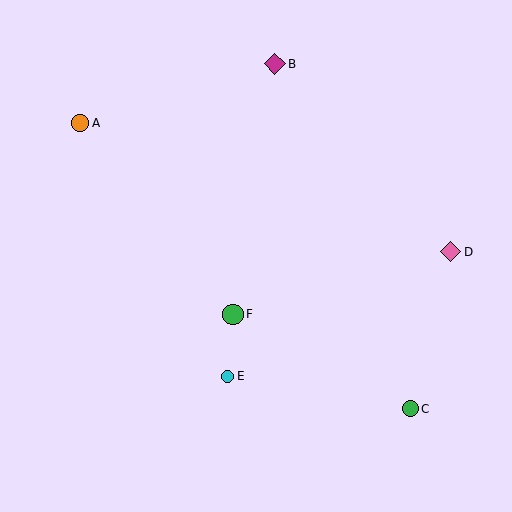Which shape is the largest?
The pink diamond (labeled D) is the largest.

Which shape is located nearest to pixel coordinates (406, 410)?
The green circle (labeled C) at (410, 409) is nearest to that location.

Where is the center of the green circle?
The center of the green circle is at (233, 314).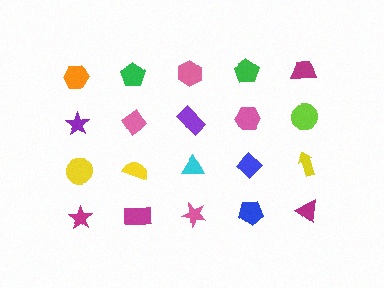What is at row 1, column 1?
An orange hexagon.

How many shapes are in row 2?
5 shapes.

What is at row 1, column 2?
A green pentagon.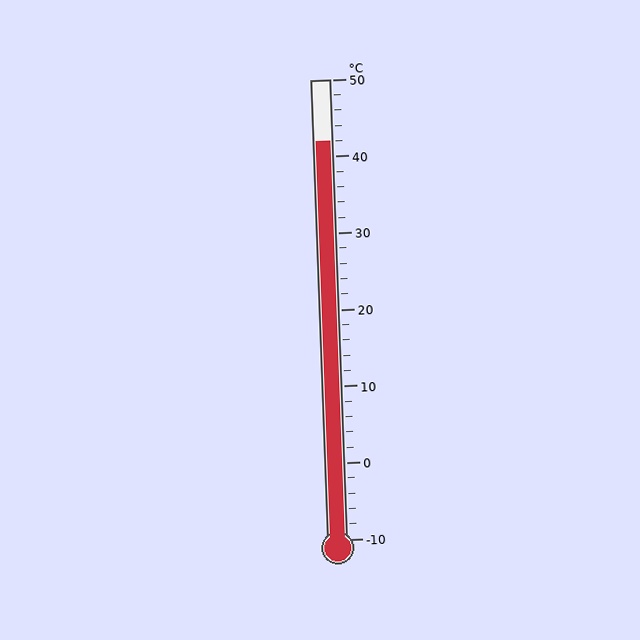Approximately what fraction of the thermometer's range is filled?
The thermometer is filled to approximately 85% of its range.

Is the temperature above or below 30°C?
The temperature is above 30°C.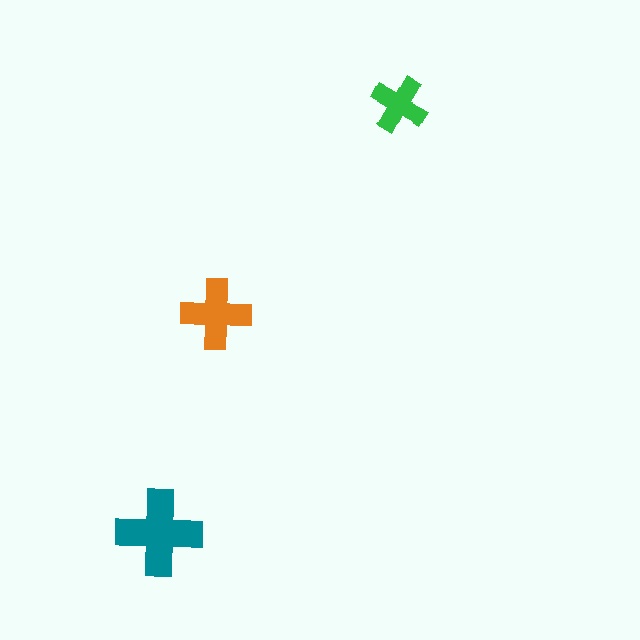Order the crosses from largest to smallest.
the teal one, the orange one, the green one.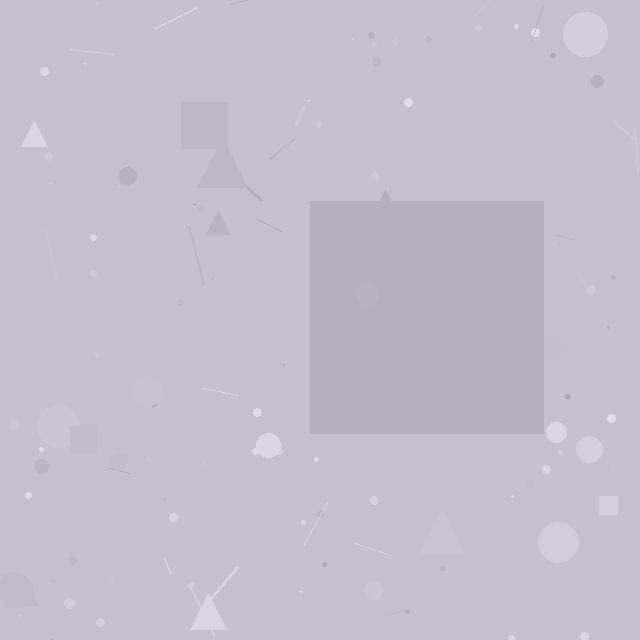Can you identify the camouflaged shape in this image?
The camouflaged shape is a square.